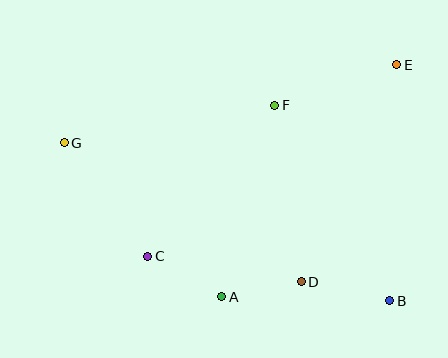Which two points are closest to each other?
Points A and D are closest to each other.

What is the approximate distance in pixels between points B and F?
The distance between B and F is approximately 227 pixels.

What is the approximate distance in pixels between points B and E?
The distance between B and E is approximately 236 pixels.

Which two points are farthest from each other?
Points B and G are farthest from each other.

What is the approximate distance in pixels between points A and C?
The distance between A and C is approximately 84 pixels.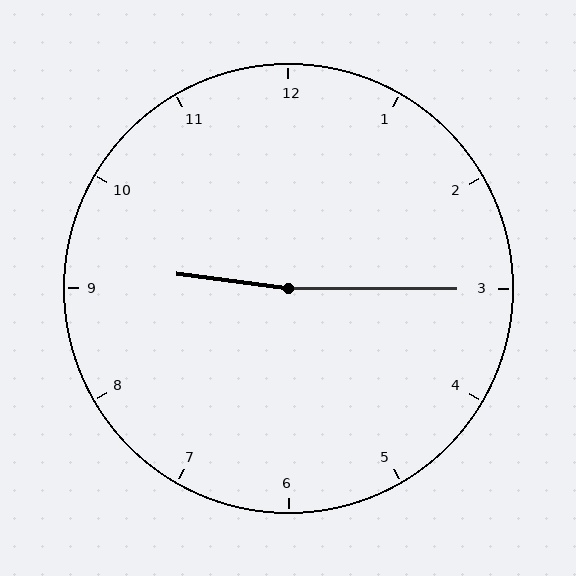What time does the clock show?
9:15.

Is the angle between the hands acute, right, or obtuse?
It is obtuse.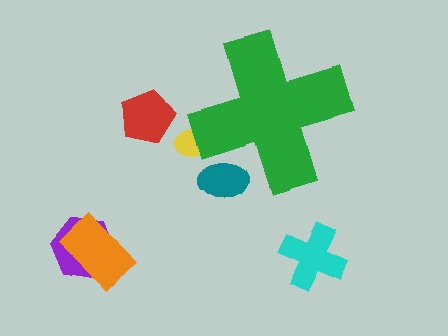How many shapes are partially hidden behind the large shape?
2 shapes are partially hidden.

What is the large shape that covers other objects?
A green cross.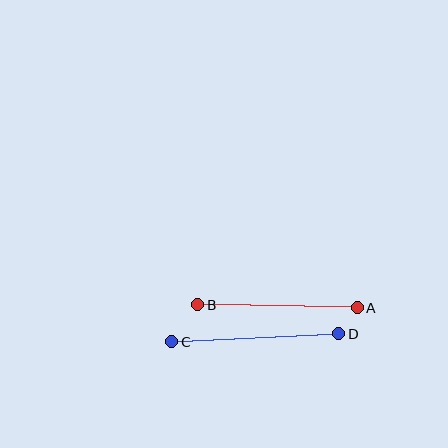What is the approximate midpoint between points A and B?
The midpoint is at approximately (278, 306) pixels.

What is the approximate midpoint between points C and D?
The midpoint is at approximately (255, 338) pixels.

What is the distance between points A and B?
The distance is approximately 159 pixels.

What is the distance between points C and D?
The distance is approximately 167 pixels.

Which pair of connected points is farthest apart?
Points C and D are farthest apart.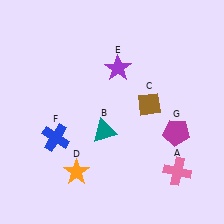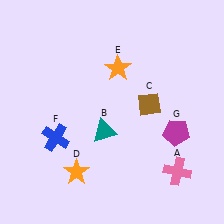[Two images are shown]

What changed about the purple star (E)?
In Image 1, E is purple. In Image 2, it changed to orange.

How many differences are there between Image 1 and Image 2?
There is 1 difference between the two images.